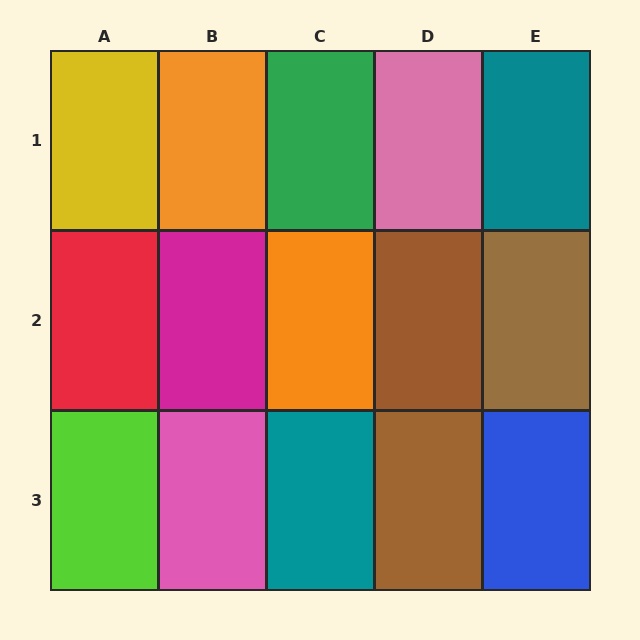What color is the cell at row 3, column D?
Brown.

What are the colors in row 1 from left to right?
Yellow, orange, green, pink, teal.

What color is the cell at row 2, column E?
Brown.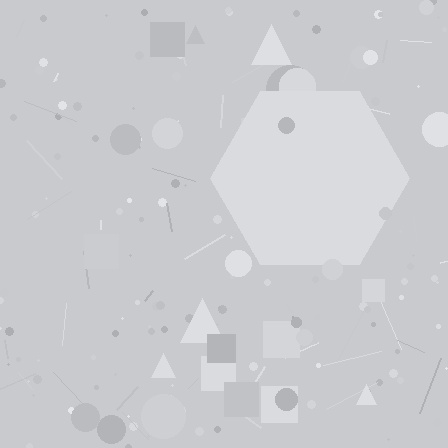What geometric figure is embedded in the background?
A hexagon is embedded in the background.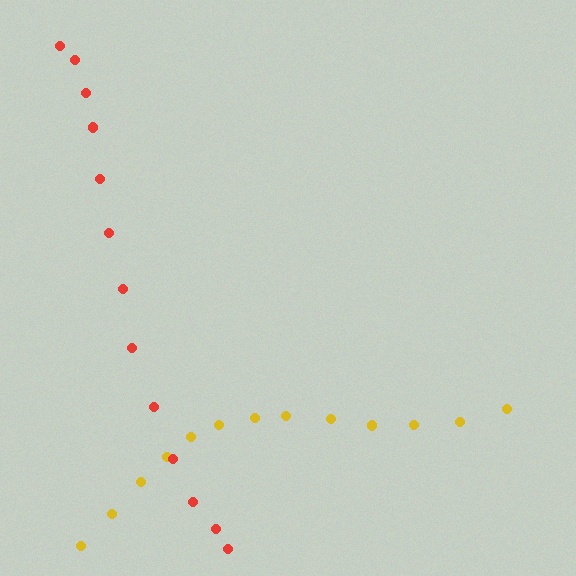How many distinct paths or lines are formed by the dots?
There are 2 distinct paths.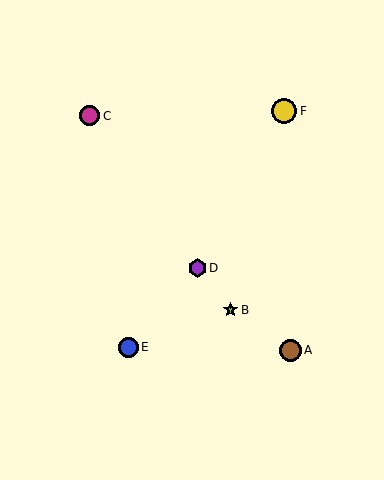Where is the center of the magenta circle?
The center of the magenta circle is at (90, 116).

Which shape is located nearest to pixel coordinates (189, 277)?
The purple hexagon (labeled D) at (197, 268) is nearest to that location.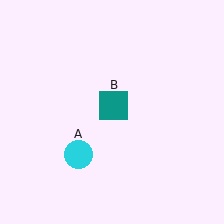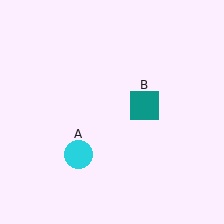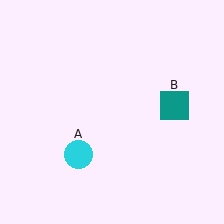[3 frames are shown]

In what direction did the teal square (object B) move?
The teal square (object B) moved right.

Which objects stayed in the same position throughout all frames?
Cyan circle (object A) remained stationary.